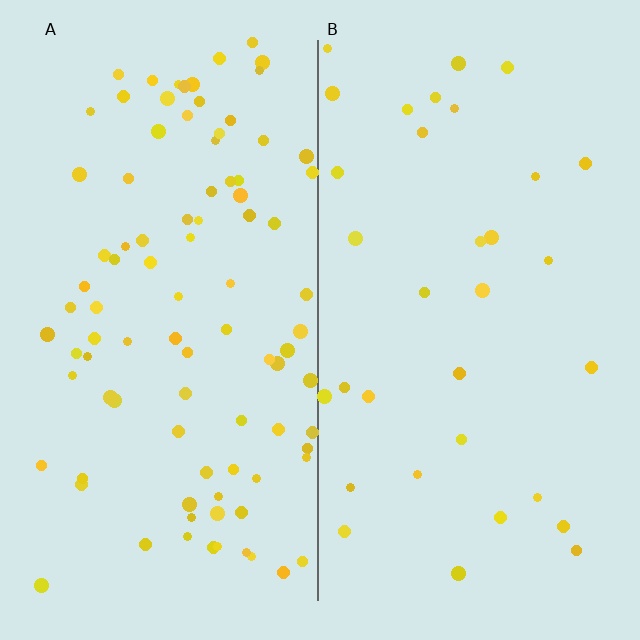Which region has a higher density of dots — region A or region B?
A (the left).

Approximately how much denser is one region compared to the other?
Approximately 2.8× — region A over region B.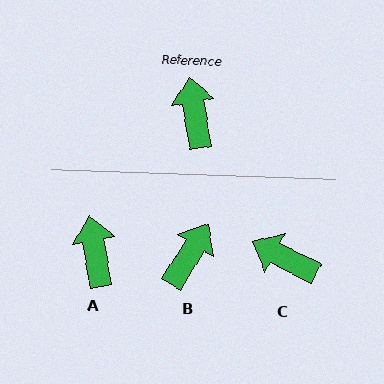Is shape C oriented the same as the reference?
No, it is off by about 54 degrees.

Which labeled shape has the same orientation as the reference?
A.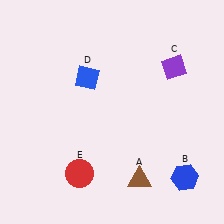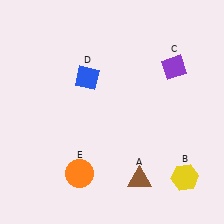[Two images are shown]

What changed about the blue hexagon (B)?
In Image 1, B is blue. In Image 2, it changed to yellow.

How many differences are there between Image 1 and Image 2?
There are 2 differences between the two images.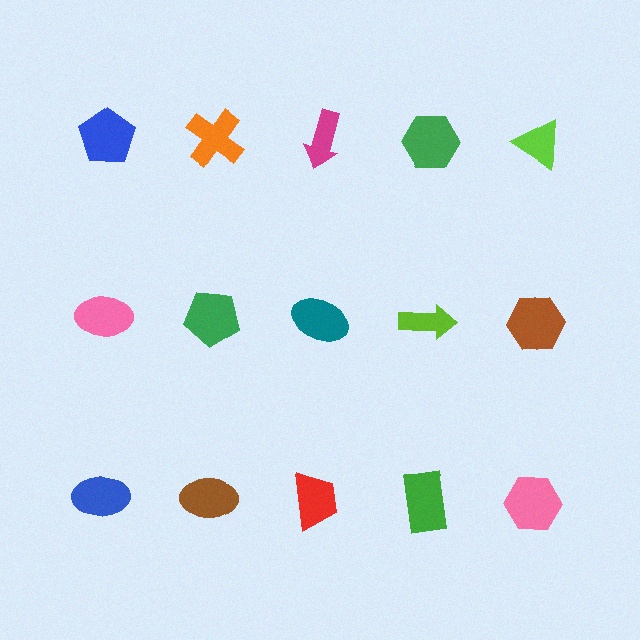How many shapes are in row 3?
5 shapes.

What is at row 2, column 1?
A pink ellipse.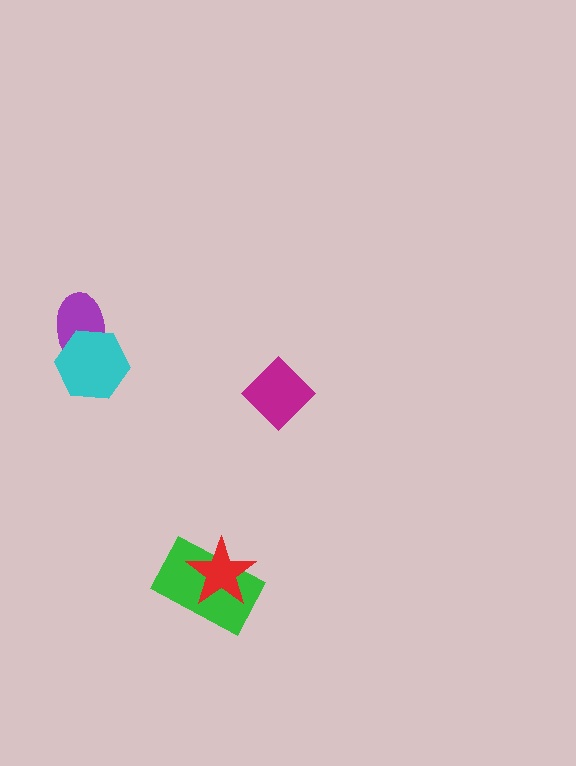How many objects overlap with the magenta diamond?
0 objects overlap with the magenta diamond.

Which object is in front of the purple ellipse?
The cyan hexagon is in front of the purple ellipse.